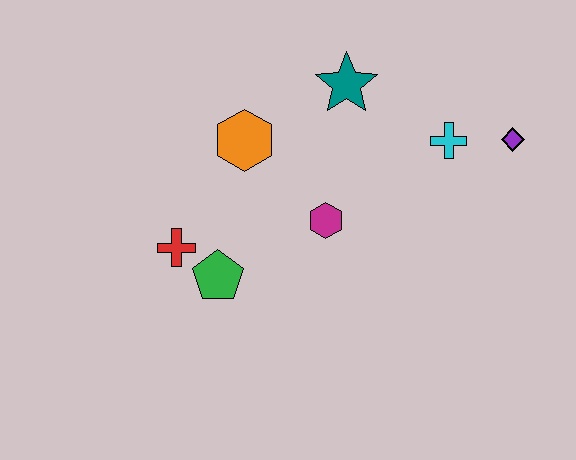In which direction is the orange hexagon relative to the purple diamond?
The orange hexagon is to the left of the purple diamond.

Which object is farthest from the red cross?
The purple diamond is farthest from the red cross.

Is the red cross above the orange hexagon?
No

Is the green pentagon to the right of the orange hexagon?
No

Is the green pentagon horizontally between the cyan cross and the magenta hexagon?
No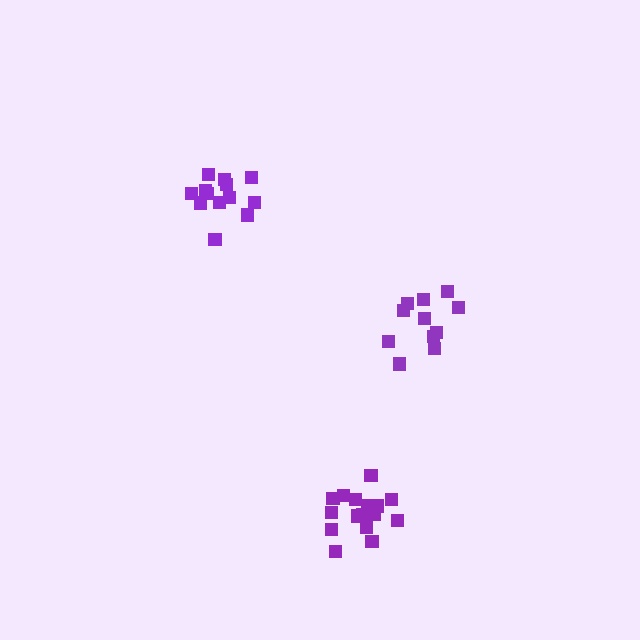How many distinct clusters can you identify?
There are 3 distinct clusters.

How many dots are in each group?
Group 1: 13 dots, Group 2: 11 dots, Group 3: 16 dots (40 total).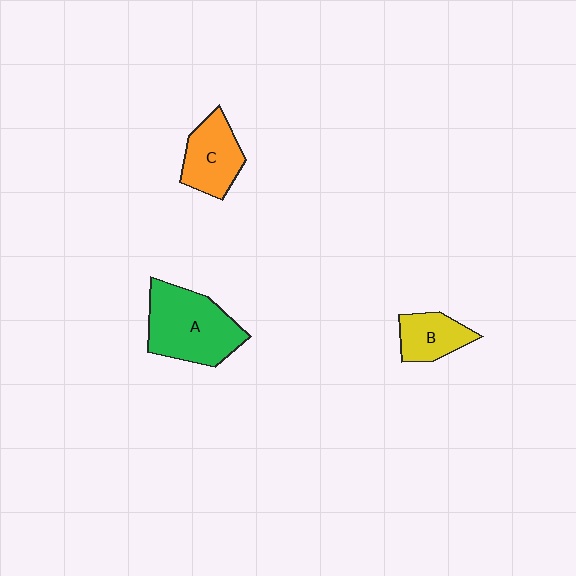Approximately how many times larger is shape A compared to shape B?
Approximately 2.0 times.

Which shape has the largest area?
Shape A (green).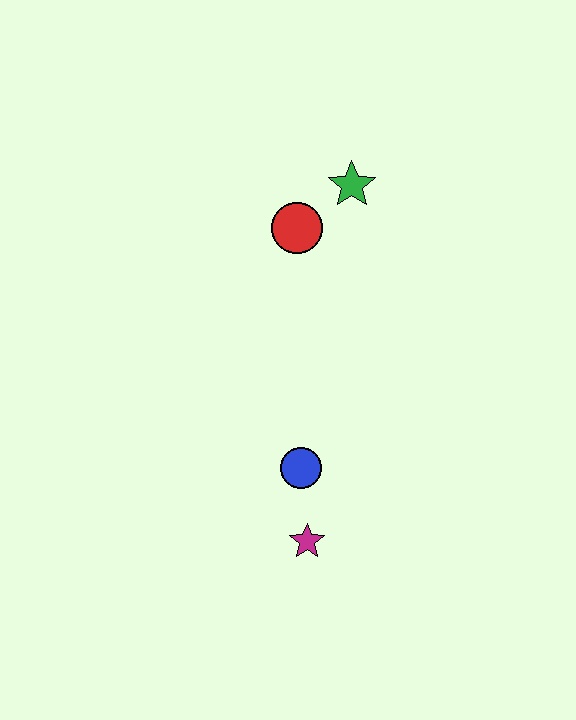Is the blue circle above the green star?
No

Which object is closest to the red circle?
The green star is closest to the red circle.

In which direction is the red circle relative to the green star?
The red circle is to the left of the green star.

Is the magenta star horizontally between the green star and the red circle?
Yes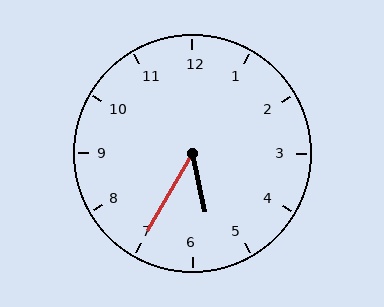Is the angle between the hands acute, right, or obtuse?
It is acute.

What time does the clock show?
5:35.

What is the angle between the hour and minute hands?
Approximately 42 degrees.